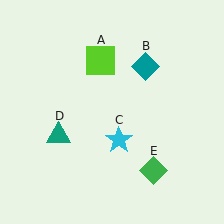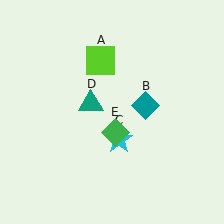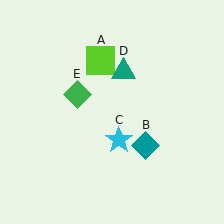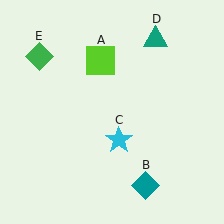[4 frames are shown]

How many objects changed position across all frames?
3 objects changed position: teal diamond (object B), teal triangle (object D), green diamond (object E).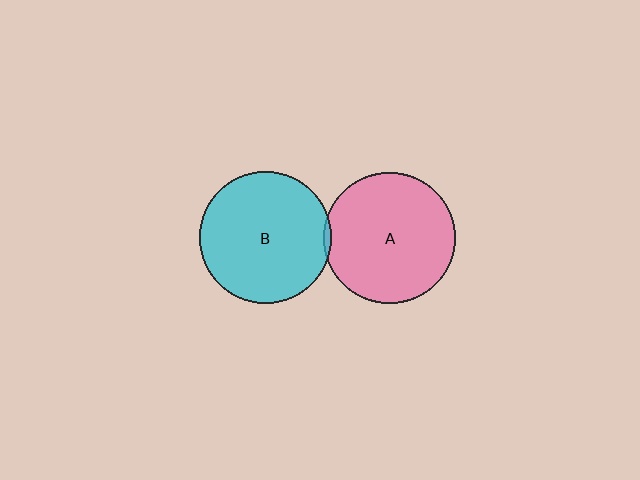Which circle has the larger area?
Circle B (cyan).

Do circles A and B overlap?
Yes.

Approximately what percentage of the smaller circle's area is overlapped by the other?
Approximately 5%.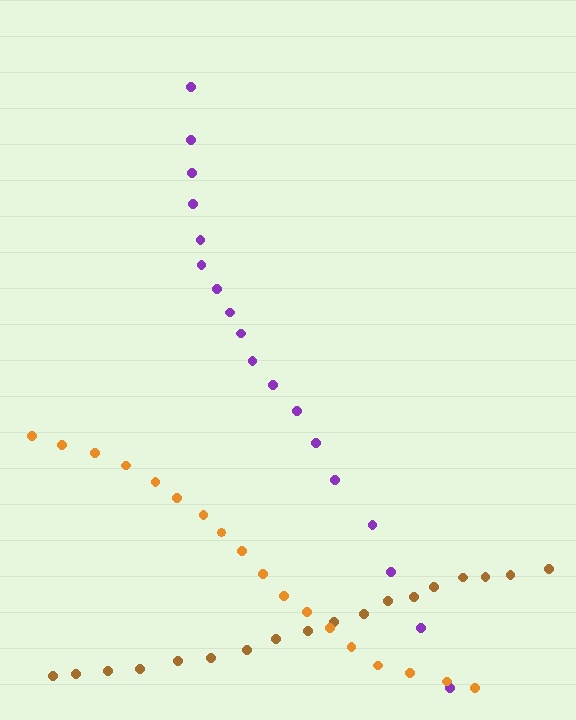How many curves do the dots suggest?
There are 3 distinct paths.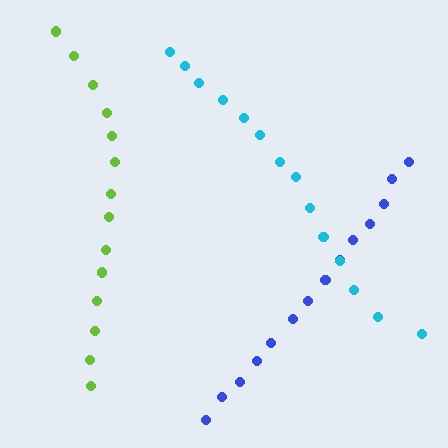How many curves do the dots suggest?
There are 3 distinct paths.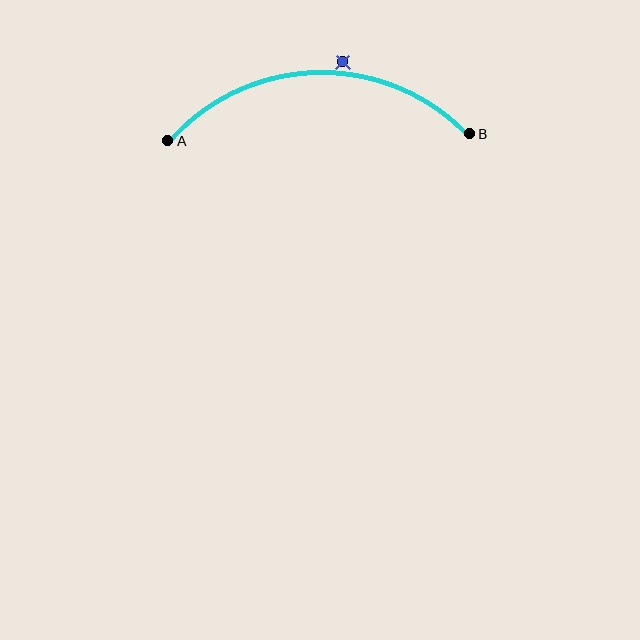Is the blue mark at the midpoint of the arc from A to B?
No — the blue mark does not lie on the arc at all. It sits slightly outside the curve.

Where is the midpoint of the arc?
The arc midpoint is the point on the curve farthest from the straight line joining A and B. It sits above that line.